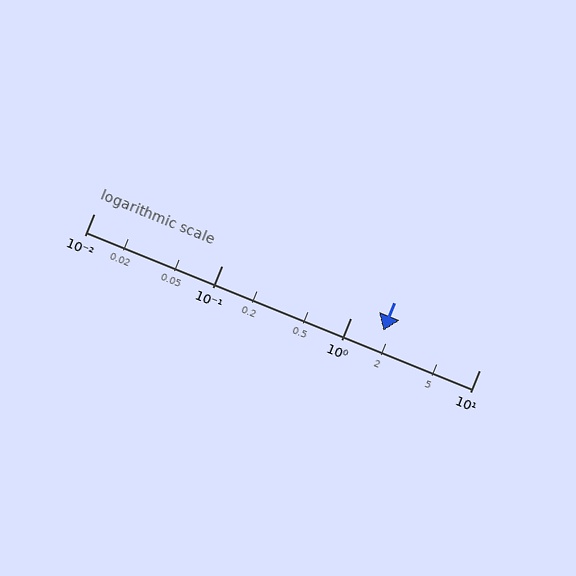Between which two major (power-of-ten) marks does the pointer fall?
The pointer is between 1 and 10.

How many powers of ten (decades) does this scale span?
The scale spans 3 decades, from 0.01 to 10.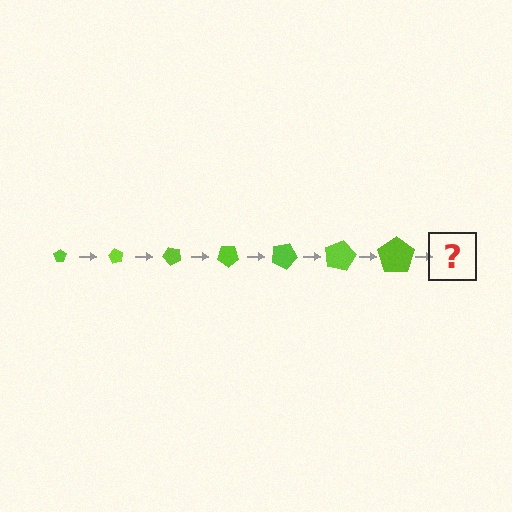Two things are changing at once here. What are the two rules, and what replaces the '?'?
The two rules are that the pentagon grows larger each step and it rotates 60 degrees each step. The '?' should be a pentagon, larger than the previous one and rotated 420 degrees from the start.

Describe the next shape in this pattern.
It should be a pentagon, larger than the previous one and rotated 420 degrees from the start.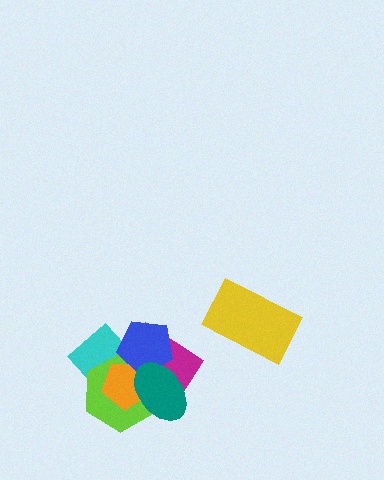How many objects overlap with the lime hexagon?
5 objects overlap with the lime hexagon.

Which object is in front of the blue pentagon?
The teal ellipse is in front of the blue pentagon.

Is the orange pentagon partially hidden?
Yes, it is partially covered by another shape.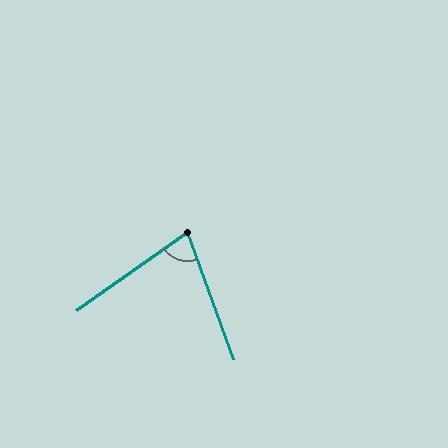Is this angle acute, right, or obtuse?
It is acute.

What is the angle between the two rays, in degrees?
Approximately 74 degrees.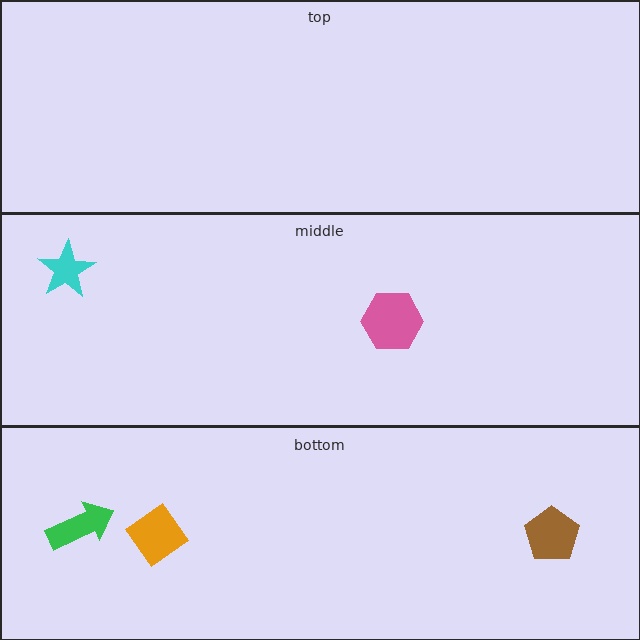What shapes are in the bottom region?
The brown pentagon, the orange diamond, the green arrow.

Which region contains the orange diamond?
The bottom region.